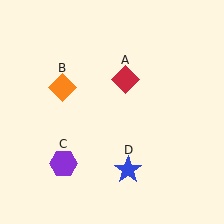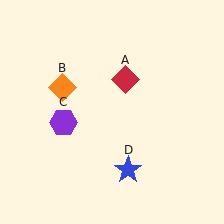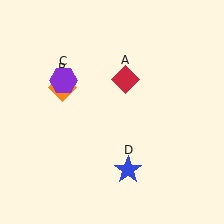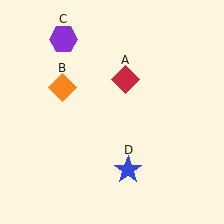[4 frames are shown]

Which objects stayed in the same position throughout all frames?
Red diamond (object A) and orange diamond (object B) and blue star (object D) remained stationary.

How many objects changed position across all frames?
1 object changed position: purple hexagon (object C).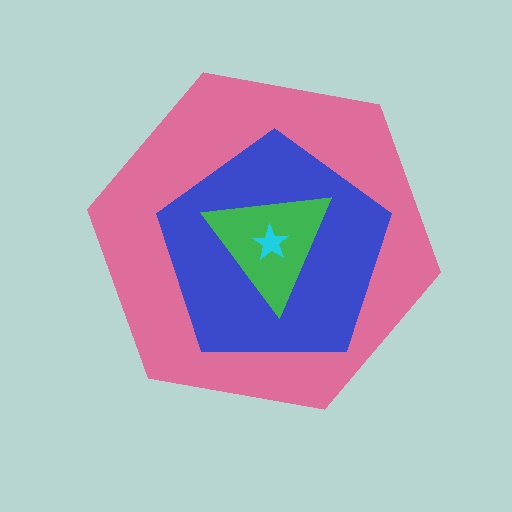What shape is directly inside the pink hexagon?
The blue pentagon.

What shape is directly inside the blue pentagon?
The green triangle.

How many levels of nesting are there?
4.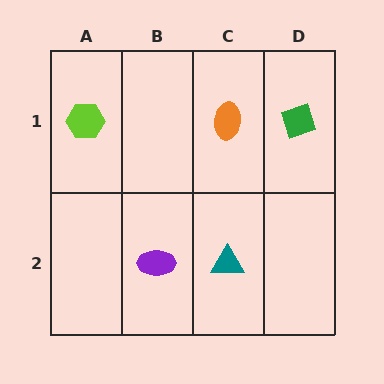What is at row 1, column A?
A lime hexagon.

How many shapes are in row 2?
2 shapes.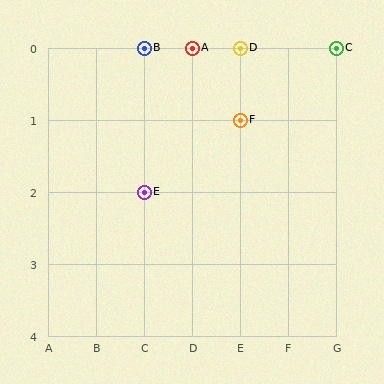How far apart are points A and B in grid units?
Points A and B are 1 column apart.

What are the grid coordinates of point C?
Point C is at grid coordinates (G, 0).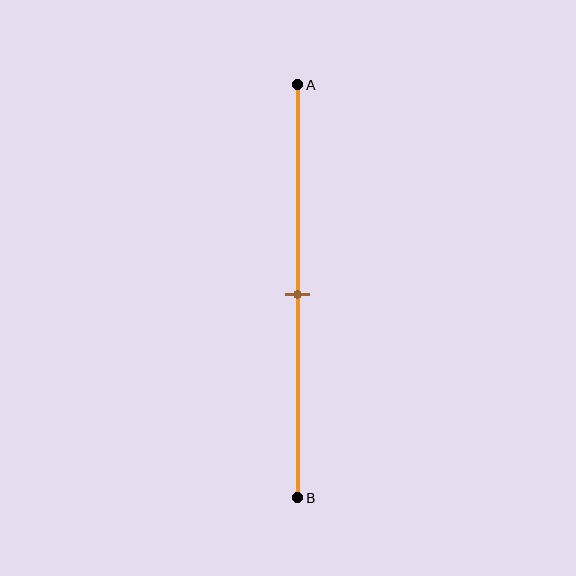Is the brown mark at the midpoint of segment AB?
Yes, the mark is approximately at the midpoint.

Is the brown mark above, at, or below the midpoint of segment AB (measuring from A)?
The brown mark is approximately at the midpoint of segment AB.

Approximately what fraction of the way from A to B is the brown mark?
The brown mark is approximately 50% of the way from A to B.